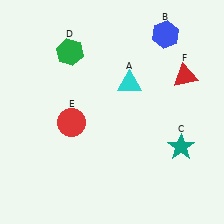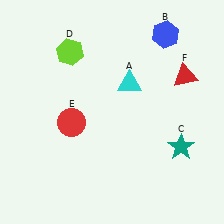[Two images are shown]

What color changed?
The hexagon (D) changed from green in Image 1 to lime in Image 2.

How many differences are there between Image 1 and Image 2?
There is 1 difference between the two images.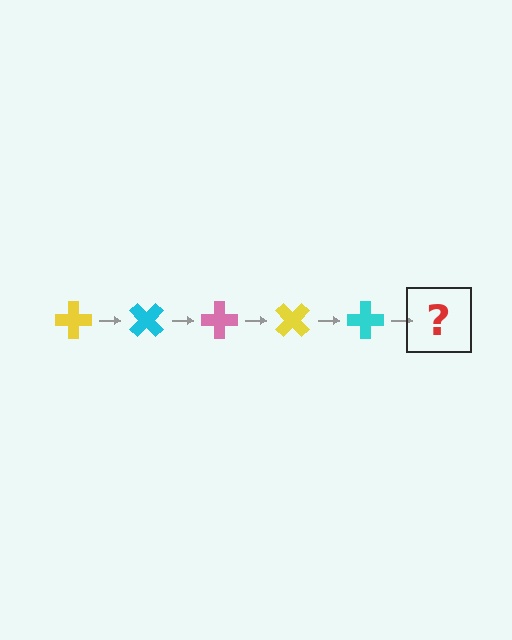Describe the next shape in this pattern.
It should be a pink cross, rotated 225 degrees from the start.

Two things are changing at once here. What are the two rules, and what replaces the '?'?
The two rules are that it rotates 45 degrees each step and the color cycles through yellow, cyan, and pink. The '?' should be a pink cross, rotated 225 degrees from the start.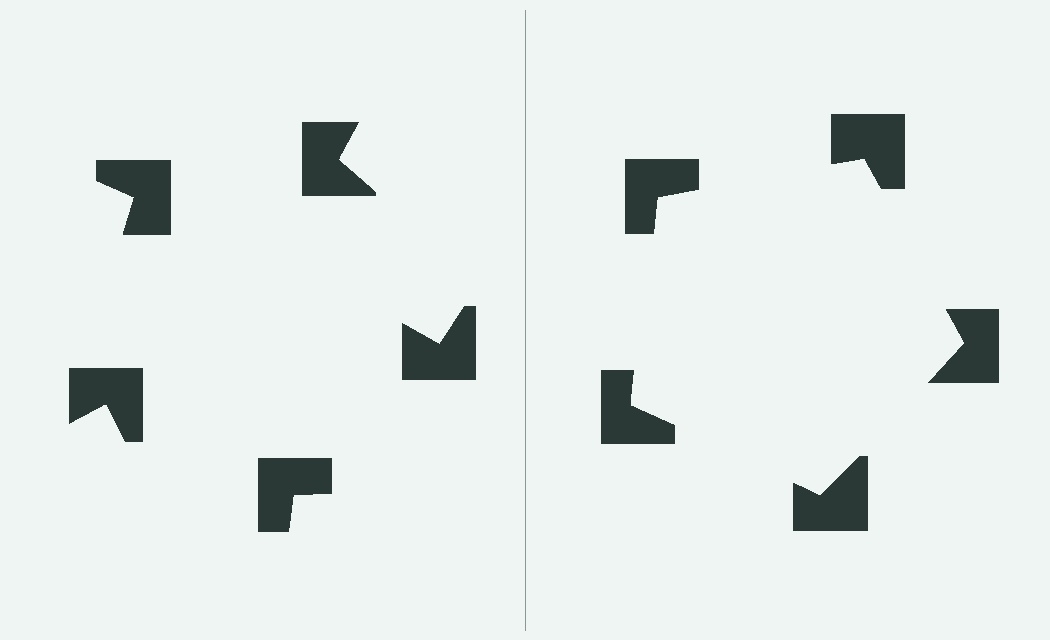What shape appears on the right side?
An illusory pentagon.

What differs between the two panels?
The notched squares are positioned identically on both sides; only the wedge orientations differ. On the right they align to a pentagon; on the left they are misaligned.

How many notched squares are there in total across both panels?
10 — 5 on each side.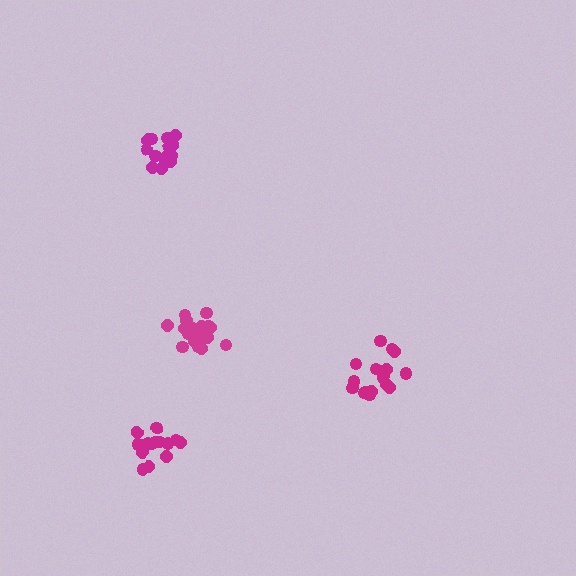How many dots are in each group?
Group 1: 20 dots, Group 2: 15 dots, Group 3: 15 dots, Group 4: 18 dots (68 total).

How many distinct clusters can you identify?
There are 4 distinct clusters.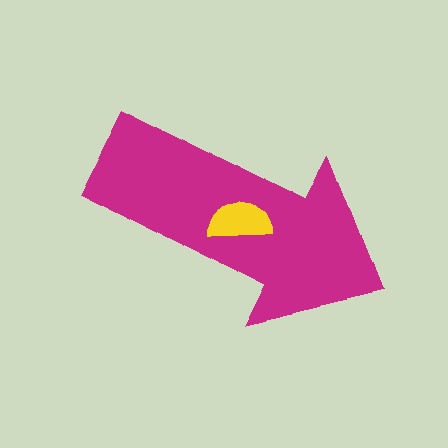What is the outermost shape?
The magenta arrow.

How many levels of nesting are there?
2.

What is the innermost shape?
The yellow semicircle.